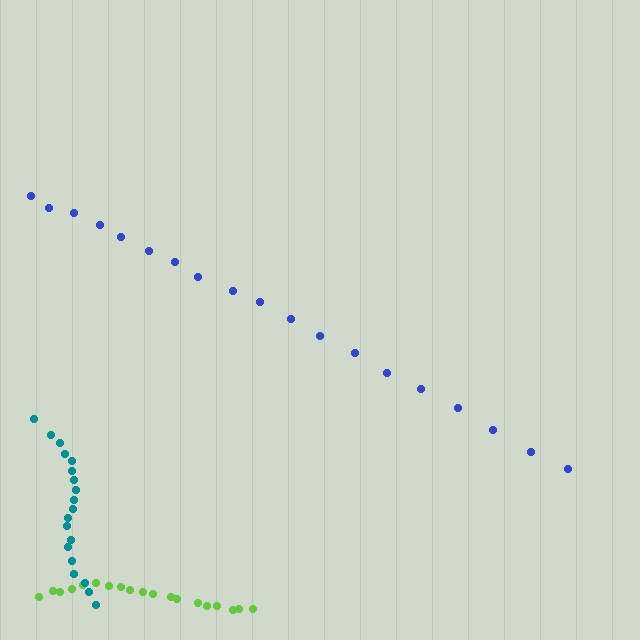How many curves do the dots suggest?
There are 3 distinct paths.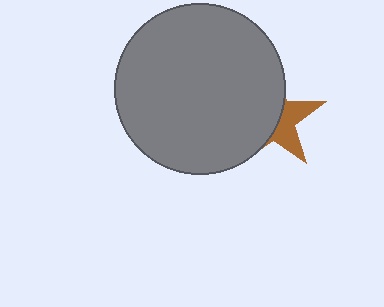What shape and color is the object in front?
The object in front is a gray circle.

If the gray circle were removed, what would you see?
You would see the complete brown star.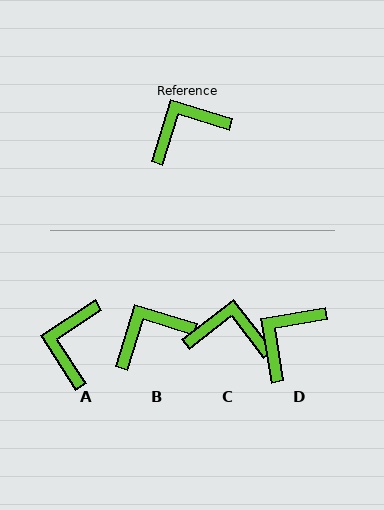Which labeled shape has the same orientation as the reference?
B.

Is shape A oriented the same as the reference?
No, it is off by about 50 degrees.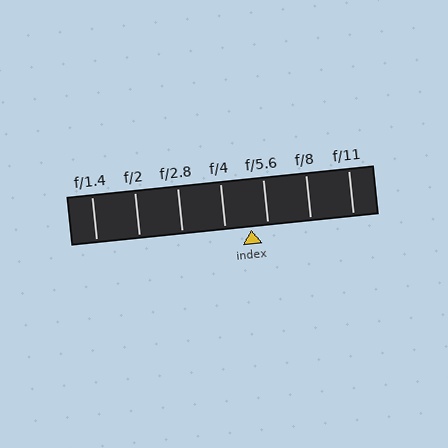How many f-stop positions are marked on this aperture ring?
There are 7 f-stop positions marked.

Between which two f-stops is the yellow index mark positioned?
The index mark is between f/4 and f/5.6.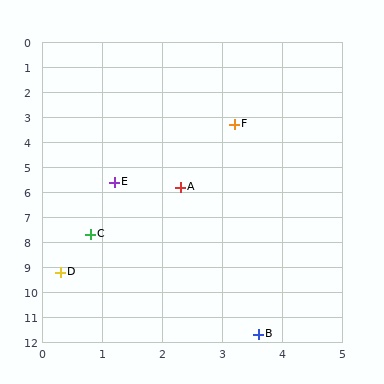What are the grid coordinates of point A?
Point A is at approximately (2.3, 5.8).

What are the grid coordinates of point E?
Point E is at approximately (1.2, 5.6).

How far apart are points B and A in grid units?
Points B and A are about 6.0 grid units apart.